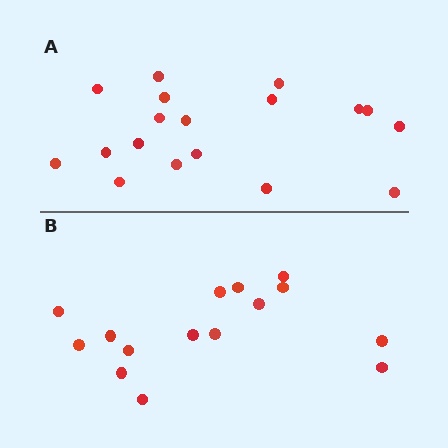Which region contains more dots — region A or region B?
Region A (the top region) has more dots.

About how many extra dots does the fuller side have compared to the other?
Region A has just a few more — roughly 2 or 3 more dots than region B.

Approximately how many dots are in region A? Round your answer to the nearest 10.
About 20 dots. (The exact count is 18, which rounds to 20.)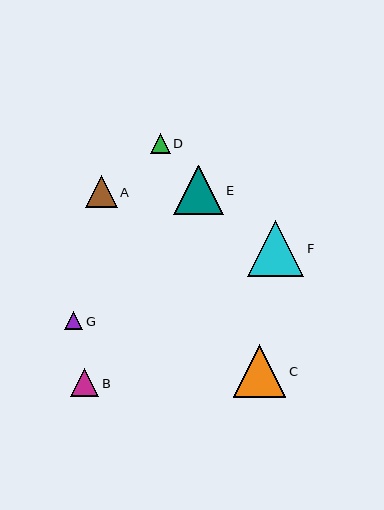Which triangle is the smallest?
Triangle G is the smallest with a size of approximately 18 pixels.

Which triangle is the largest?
Triangle F is the largest with a size of approximately 56 pixels.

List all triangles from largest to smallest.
From largest to smallest: F, C, E, A, B, D, G.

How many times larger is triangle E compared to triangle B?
Triangle E is approximately 1.8 times the size of triangle B.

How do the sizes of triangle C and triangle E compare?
Triangle C and triangle E are approximately the same size.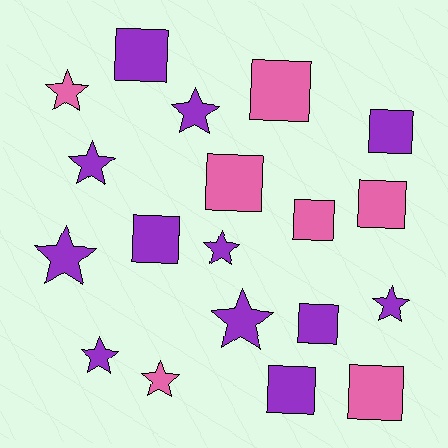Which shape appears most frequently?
Square, with 10 objects.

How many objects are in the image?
There are 19 objects.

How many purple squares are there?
There are 5 purple squares.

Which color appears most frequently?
Purple, with 12 objects.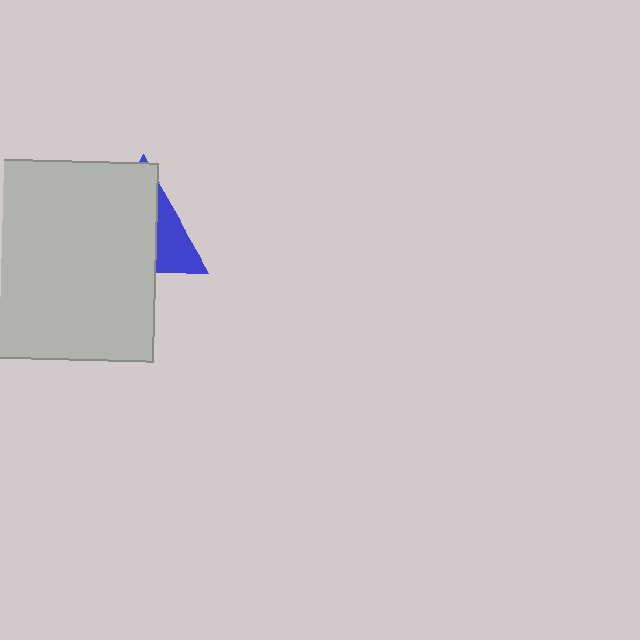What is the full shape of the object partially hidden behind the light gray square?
The partially hidden object is a blue triangle.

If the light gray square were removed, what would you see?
You would see the complete blue triangle.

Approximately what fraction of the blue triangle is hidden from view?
Roughly 70% of the blue triangle is hidden behind the light gray square.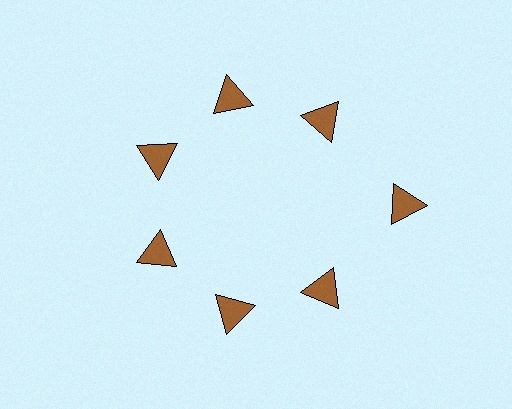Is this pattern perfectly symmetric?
No. The 7 brown triangles are arranged in a ring, but one element near the 3 o'clock position is pushed outward from the center, breaking the 7-fold rotational symmetry.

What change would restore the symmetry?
The symmetry would be restored by moving it inward, back onto the ring so that all 7 triangles sit at equal angles and equal distance from the center.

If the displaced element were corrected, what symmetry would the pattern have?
It would have 7-fold rotational symmetry — the pattern would map onto itself every 51 degrees.